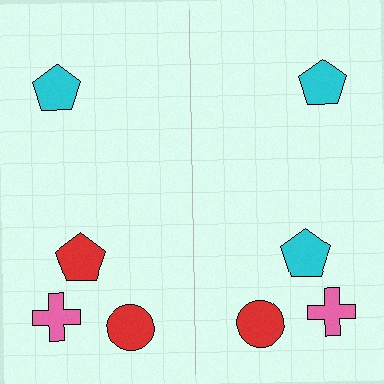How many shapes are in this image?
There are 8 shapes in this image.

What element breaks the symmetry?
The cyan pentagon on the right side breaks the symmetry — its mirror counterpart is red.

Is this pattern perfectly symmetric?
No, the pattern is not perfectly symmetric. The cyan pentagon on the right side breaks the symmetry — its mirror counterpart is red.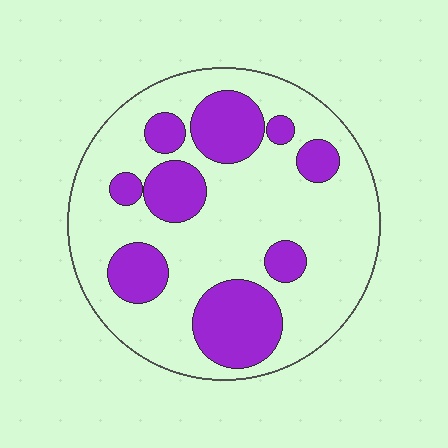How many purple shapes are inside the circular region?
9.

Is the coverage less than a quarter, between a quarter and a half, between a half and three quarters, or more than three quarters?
Between a quarter and a half.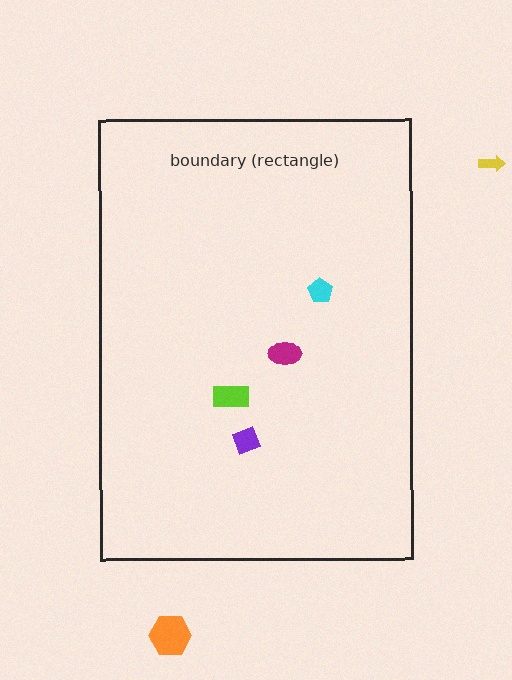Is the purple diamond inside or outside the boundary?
Inside.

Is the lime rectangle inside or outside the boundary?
Inside.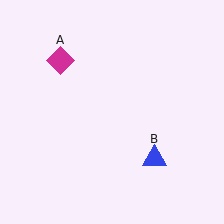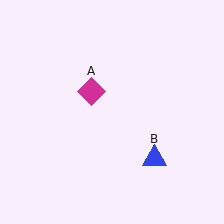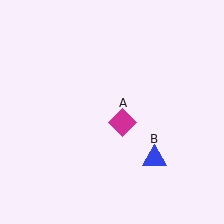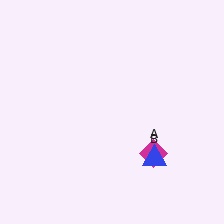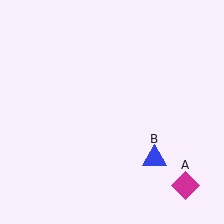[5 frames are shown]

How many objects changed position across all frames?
1 object changed position: magenta diamond (object A).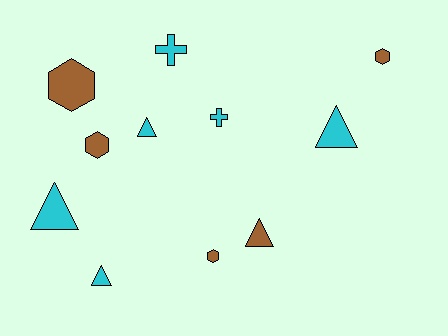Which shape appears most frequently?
Triangle, with 5 objects.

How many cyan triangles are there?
There are 4 cyan triangles.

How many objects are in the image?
There are 11 objects.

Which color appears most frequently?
Cyan, with 6 objects.